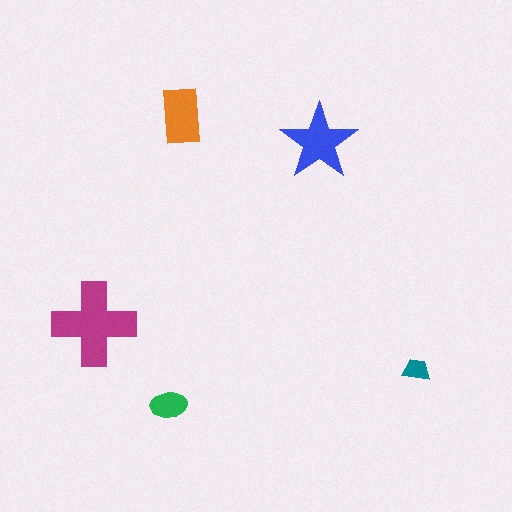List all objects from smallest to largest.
The teal trapezoid, the green ellipse, the orange rectangle, the blue star, the magenta cross.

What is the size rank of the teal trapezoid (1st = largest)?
5th.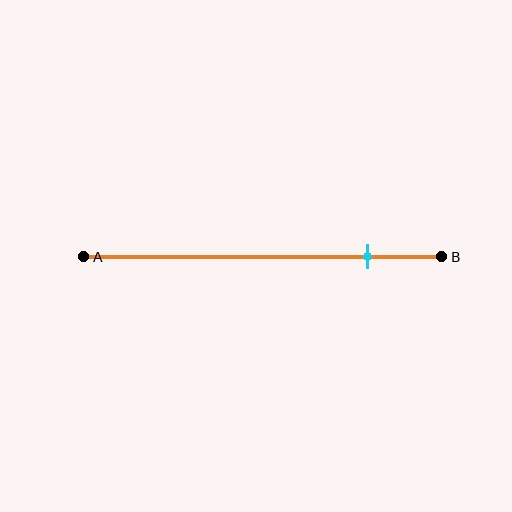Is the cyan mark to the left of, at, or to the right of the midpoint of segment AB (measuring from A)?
The cyan mark is to the right of the midpoint of segment AB.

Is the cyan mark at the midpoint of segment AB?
No, the mark is at about 80% from A, not at the 50% midpoint.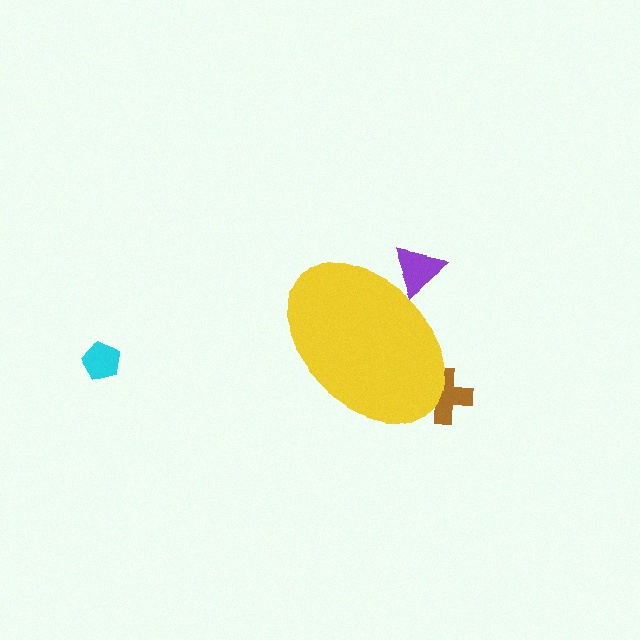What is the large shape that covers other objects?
A yellow ellipse.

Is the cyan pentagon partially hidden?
No, the cyan pentagon is fully visible.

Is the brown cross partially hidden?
Yes, the brown cross is partially hidden behind the yellow ellipse.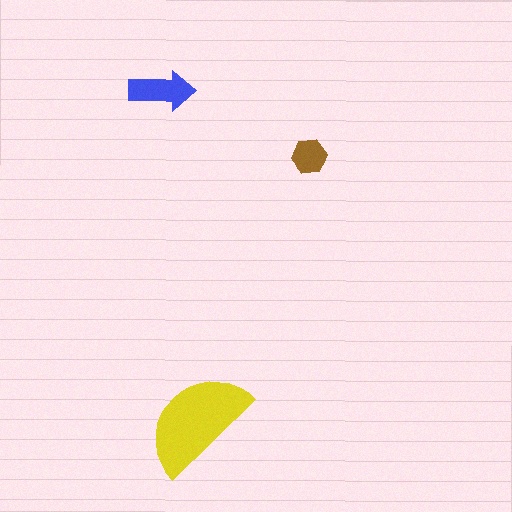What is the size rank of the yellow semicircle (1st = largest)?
1st.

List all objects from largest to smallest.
The yellow semicircle, the blue arrow, the brown hexagon.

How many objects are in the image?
There are 3 objects in the image.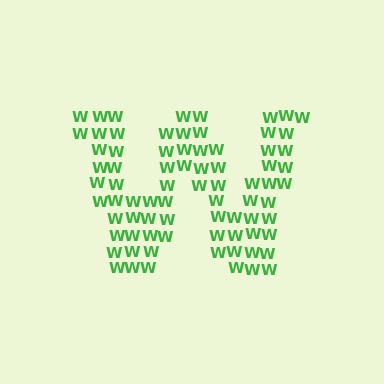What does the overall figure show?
The overall figure shows the letter W.